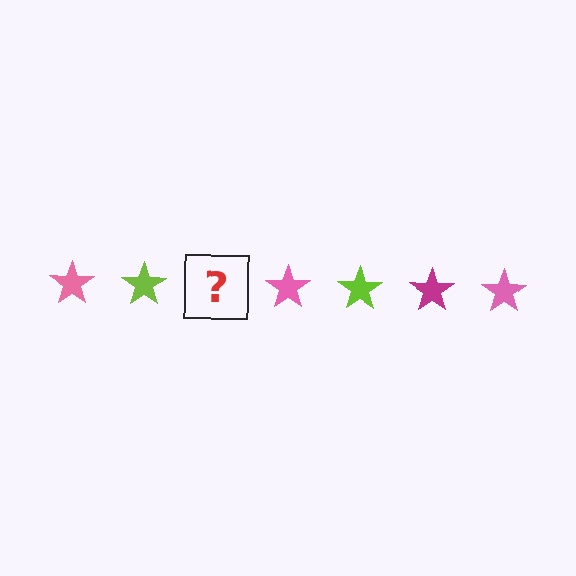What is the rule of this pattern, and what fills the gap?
The rule is that the pattern cycles through pink, lime, magenta stars. The gap should be filled with a magenta star.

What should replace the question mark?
The question mark should be replaced with a magenta star.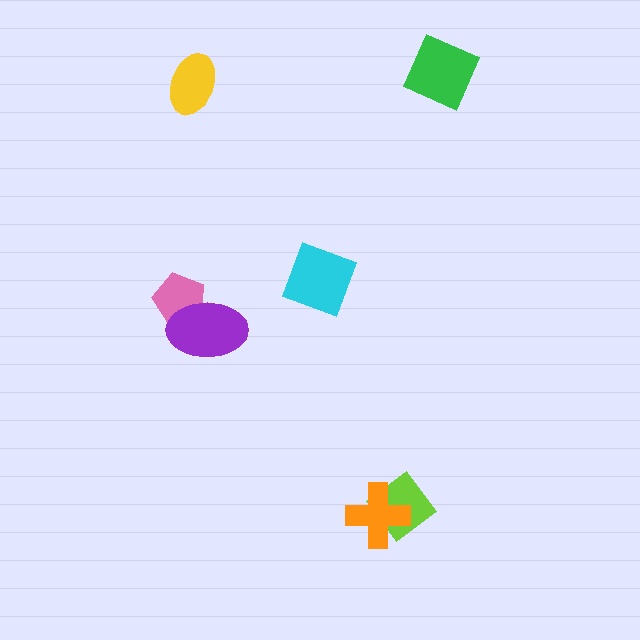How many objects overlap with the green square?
0 objects overlap with the green square.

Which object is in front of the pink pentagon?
The purple ellipse is in front of the pink pentagon.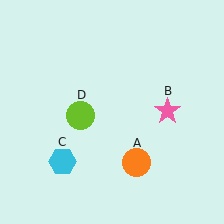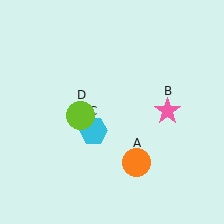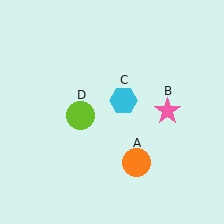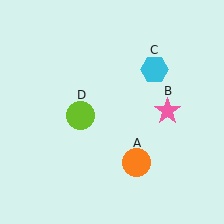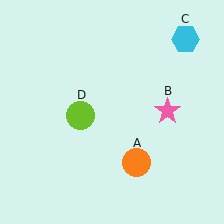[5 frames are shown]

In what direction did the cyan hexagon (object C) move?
The cyan hexagon (object C) moved up and to the right.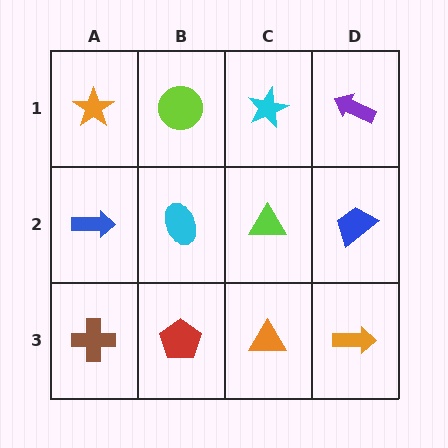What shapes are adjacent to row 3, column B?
A cyan ellipse (row 2, column B), a brown cross (row 3, column A), an orange triangle (row 3, column C).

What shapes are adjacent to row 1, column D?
A blue trapezoid (row 2, column D), a cyan star (row 1, column C).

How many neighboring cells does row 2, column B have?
4.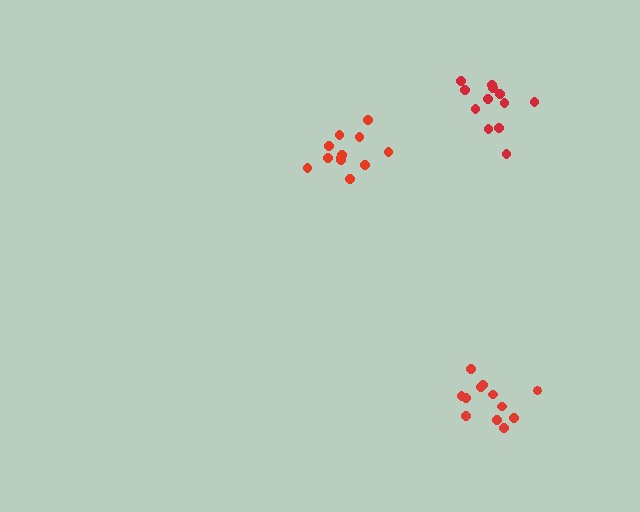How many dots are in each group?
Group 1: 12 dots, Group 2: 12 dots, Group 3: 12 dots (36 total).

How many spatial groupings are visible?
There are 3 spatial groupings.